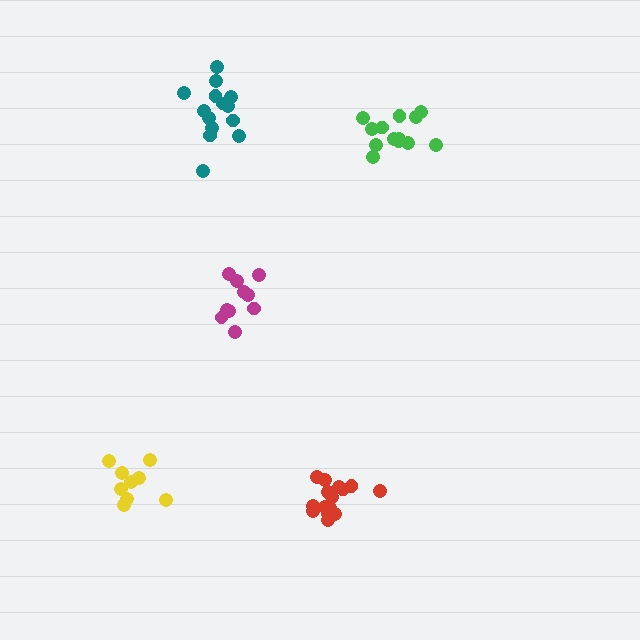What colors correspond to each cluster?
The clusters are colored: teal, magenta, red, green, yellow.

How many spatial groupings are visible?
There are 5 spatial groupings.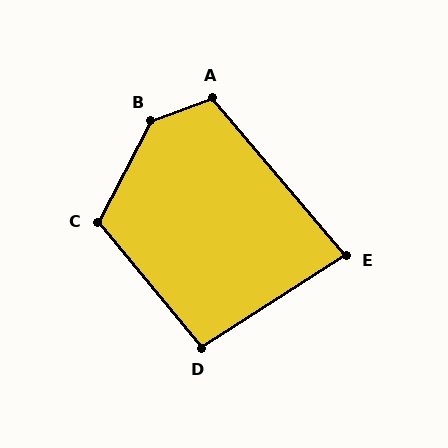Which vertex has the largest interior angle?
B, at approximately 138 degrees.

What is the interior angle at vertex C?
Approximately 113 degrees (obtuse).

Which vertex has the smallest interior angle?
E, at approximately 82 degrees.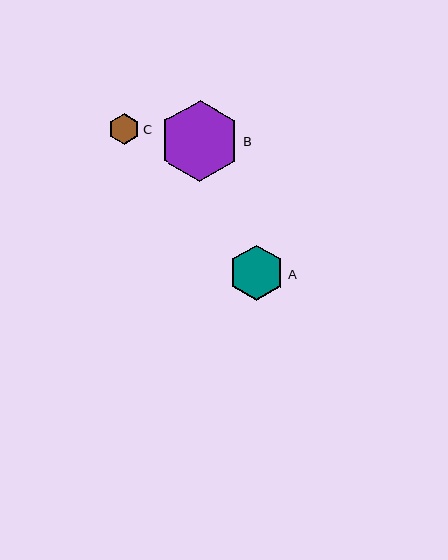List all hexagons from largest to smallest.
From largest to smallest: B, A, C.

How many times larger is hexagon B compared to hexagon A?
Hexagon B is approximately 1.5 times the size of hexagon A.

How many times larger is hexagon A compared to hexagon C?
Hexagon A is approximately 1.8 times the size of hexagon C.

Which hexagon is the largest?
Hexagon B is the largest with a size of approximately 81 pixels.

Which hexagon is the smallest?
Hexagon C is the smallest with a size of approximately 31 pixels.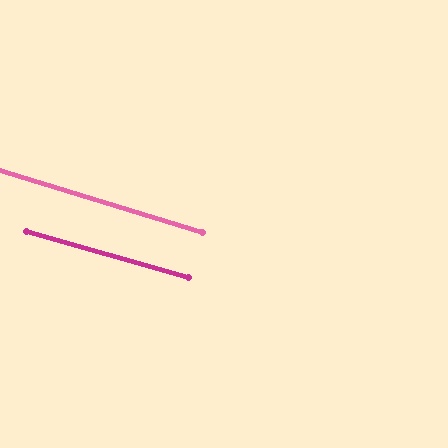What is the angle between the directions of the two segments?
Approximately 1 degree.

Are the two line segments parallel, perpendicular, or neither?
Parallel — their directions differ by only 1.2°.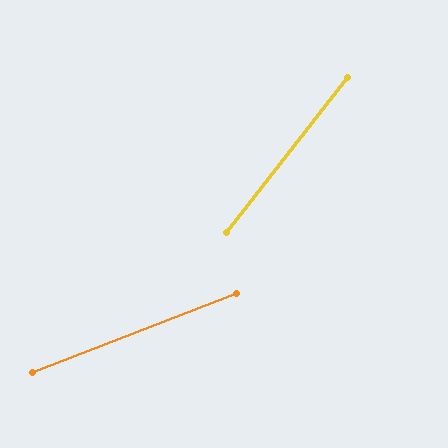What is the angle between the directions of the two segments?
Approximately 31 degrees.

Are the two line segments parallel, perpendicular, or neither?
Neither parallel nor perpendicular — they differ by about 31°.